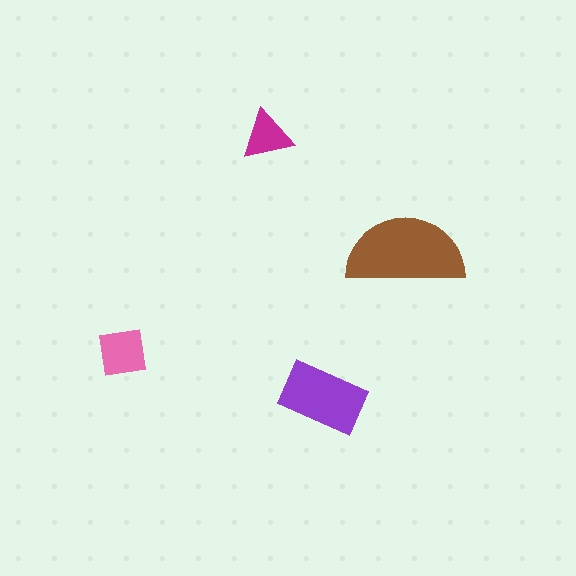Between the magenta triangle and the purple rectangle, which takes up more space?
The purple rectangle.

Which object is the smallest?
The magenta triangle.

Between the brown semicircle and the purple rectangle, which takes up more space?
The brown semicircle.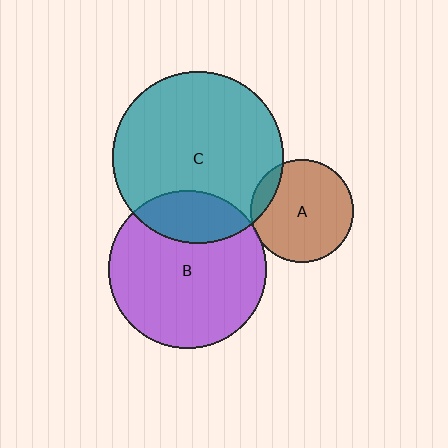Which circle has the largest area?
Circle C (teal).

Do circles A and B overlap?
Yes.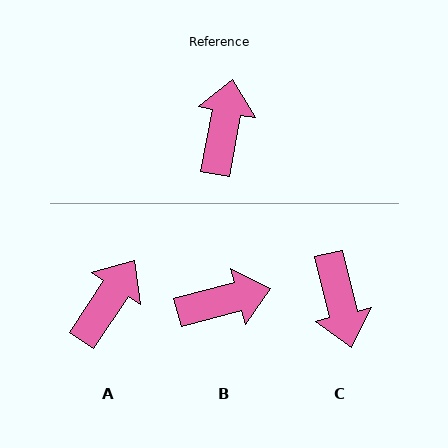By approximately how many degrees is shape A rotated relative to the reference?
Approximately 23 degrees clockwise.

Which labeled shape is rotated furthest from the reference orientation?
C, about 156 degrees away.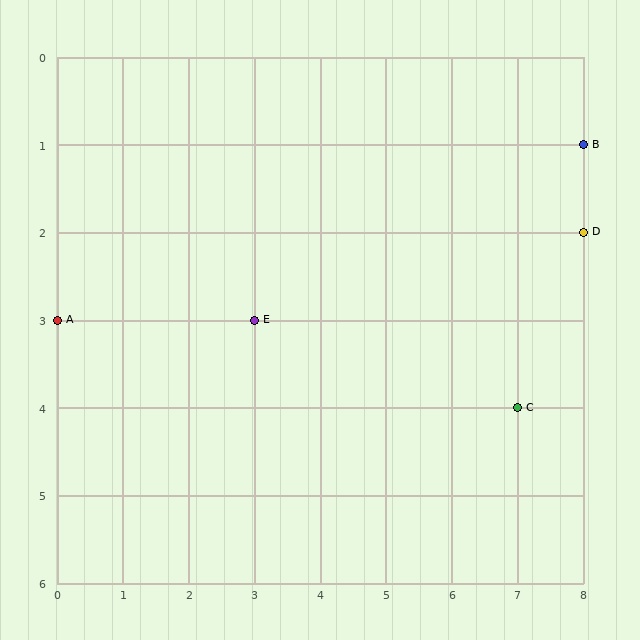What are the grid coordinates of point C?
Point C is at grid coordinates (7, 4).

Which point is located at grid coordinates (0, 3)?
Point A is at (0, 3).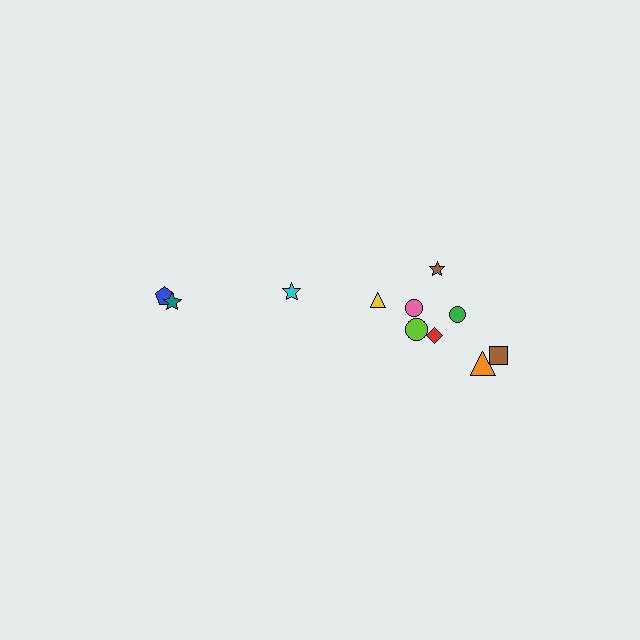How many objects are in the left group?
There are 3 objects.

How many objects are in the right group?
There are 8 objects.